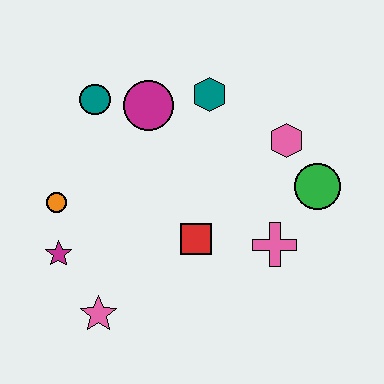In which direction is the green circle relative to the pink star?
The green circle is to the right of the pink star.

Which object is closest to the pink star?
The magenta star is closest to the pink star.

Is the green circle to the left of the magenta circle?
No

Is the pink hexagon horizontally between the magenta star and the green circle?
Yes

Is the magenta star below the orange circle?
Yes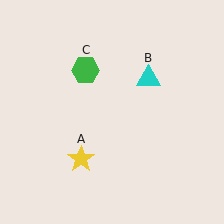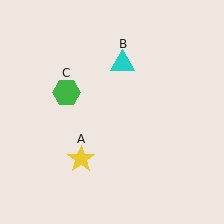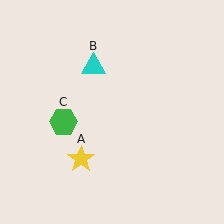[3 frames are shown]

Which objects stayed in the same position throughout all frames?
Yellow star (object A) remained stationary.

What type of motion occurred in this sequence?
The cyan triangle (object B), green hexagon (object C) rotated counterclockwise around the center of the scene.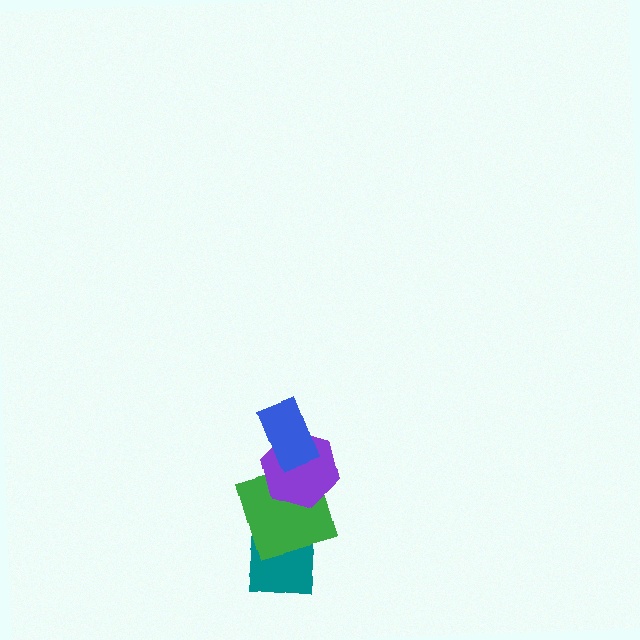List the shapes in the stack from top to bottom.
From top to bottom: the blue rectangle, the purple hexagon, the green square, the teal square.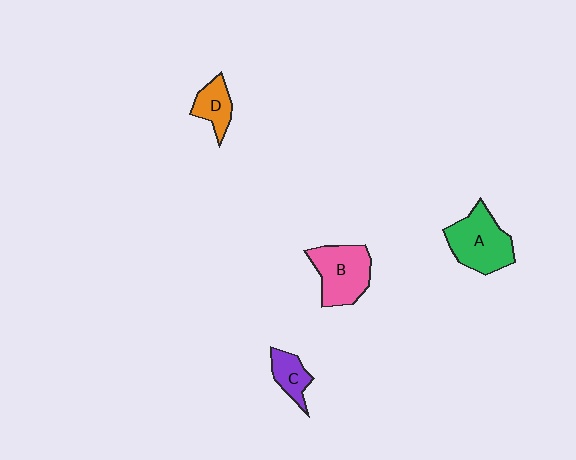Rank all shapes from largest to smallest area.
From largest to smallest: A (green), B (pink), D (orange), C (purple).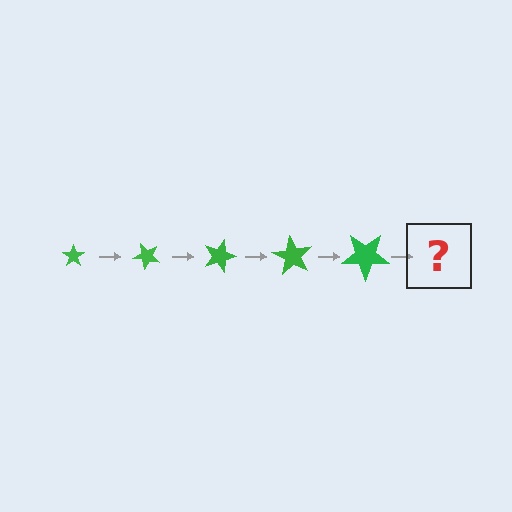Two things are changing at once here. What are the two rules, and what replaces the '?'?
The two rules are that the star grows larger each step and it rotates 45 degrees each step. The '?' should be a star, larger than the previous one and rotated 225 degrees from the start.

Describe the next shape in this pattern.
It should be a star, larger than the previous one and rotated 225 degrees from the start.